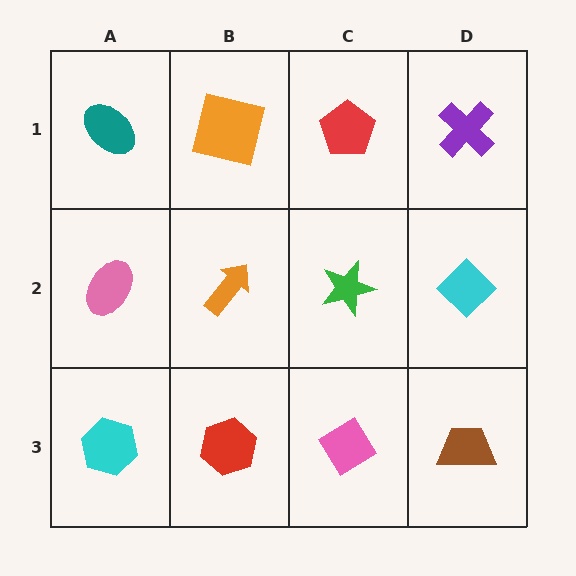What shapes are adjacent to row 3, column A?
A pink ellipse (row 2, column A), a red hexagon (row 3, column B).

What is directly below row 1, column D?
A cyan diamond.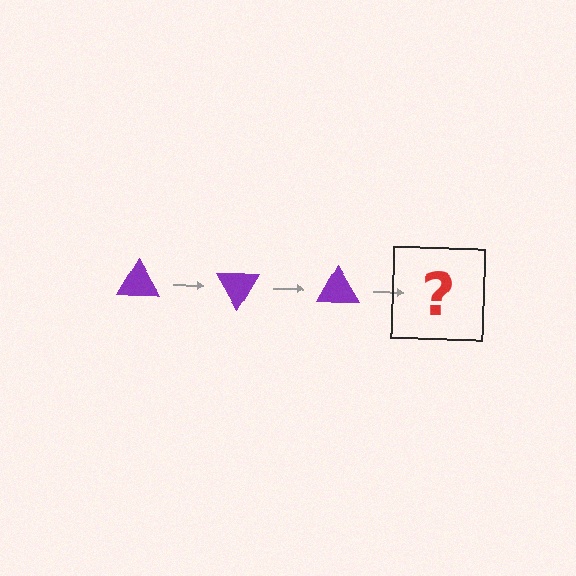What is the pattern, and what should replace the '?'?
The pattern is that the triangle rotates 60 degrees each step. The '?' should be a purple triangle rotated 180 degrees.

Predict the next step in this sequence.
The next step is a purple triangle rotated 180 degrees.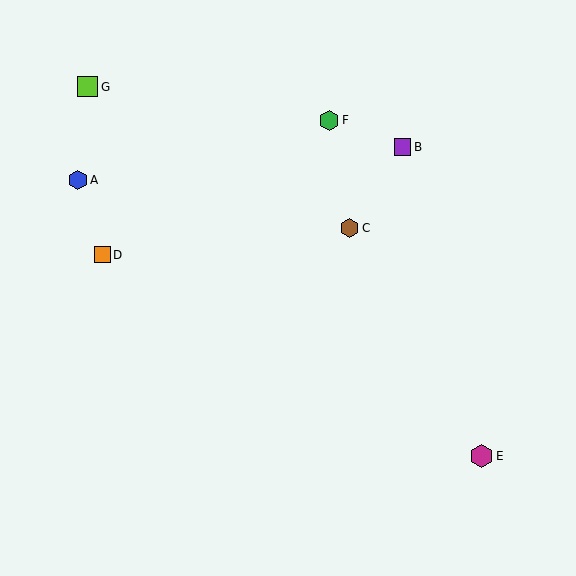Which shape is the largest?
The magenta hexagon (labeled E) is the largest.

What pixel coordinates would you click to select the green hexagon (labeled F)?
Click at (329, 120) to select the green hexagon F.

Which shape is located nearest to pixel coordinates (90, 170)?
The blue hexagon (labeled A) at (78, 180) is nearest to that location.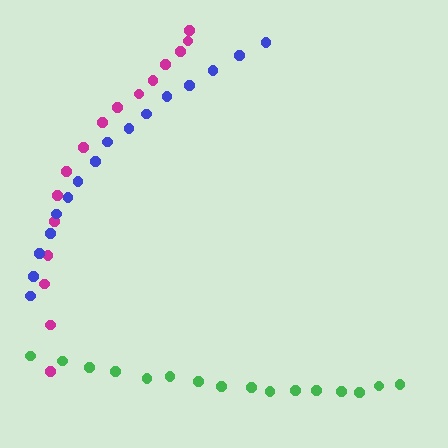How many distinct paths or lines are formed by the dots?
There are 3 distinct paths.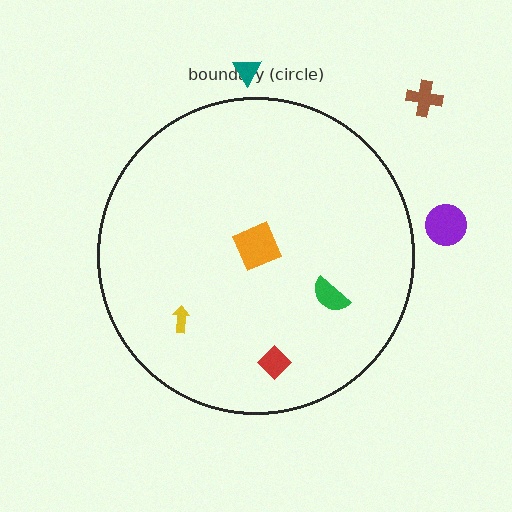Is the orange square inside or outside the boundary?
Inside.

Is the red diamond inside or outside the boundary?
Inside.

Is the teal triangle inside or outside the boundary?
Outside.